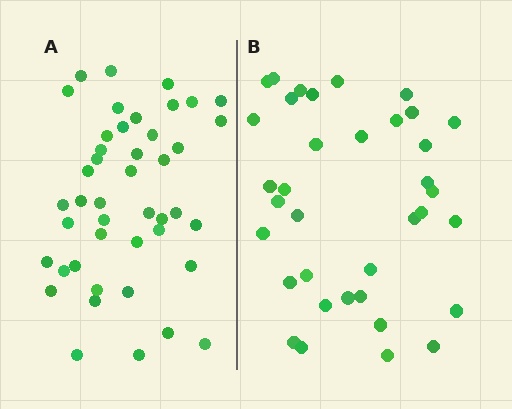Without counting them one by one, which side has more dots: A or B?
Region A (the left region) has more dots.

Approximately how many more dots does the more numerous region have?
Region A has roughly 8 or so more dots than region B.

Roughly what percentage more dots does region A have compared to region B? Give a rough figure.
About 20% more.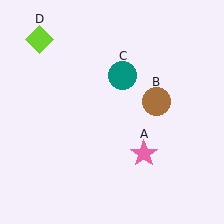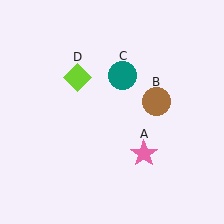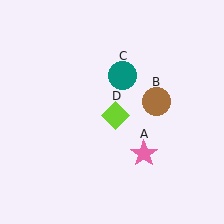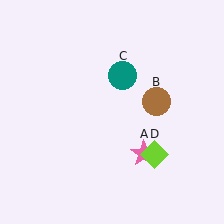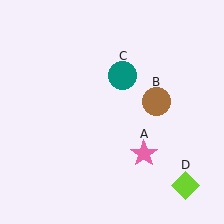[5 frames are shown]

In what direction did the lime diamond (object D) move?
The lime diamond (object D) moved down and to the right.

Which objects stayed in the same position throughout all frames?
Pink star (object A) and brown circle (object B) and teal circle (object C) remained stationary.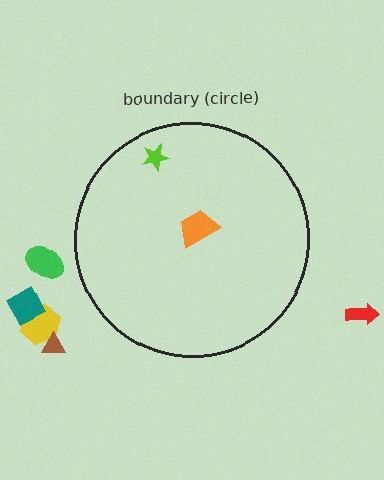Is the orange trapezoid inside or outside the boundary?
Inside.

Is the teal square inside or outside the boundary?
Outside.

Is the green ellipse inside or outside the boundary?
Outside.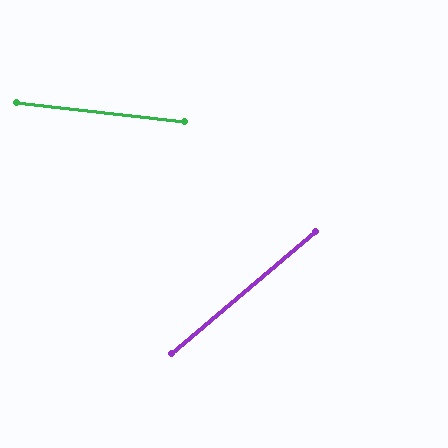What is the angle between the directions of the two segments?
Approximately 47 degrees.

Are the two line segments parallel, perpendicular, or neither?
Neither parallel nor perpendicular — they differ by about 47°.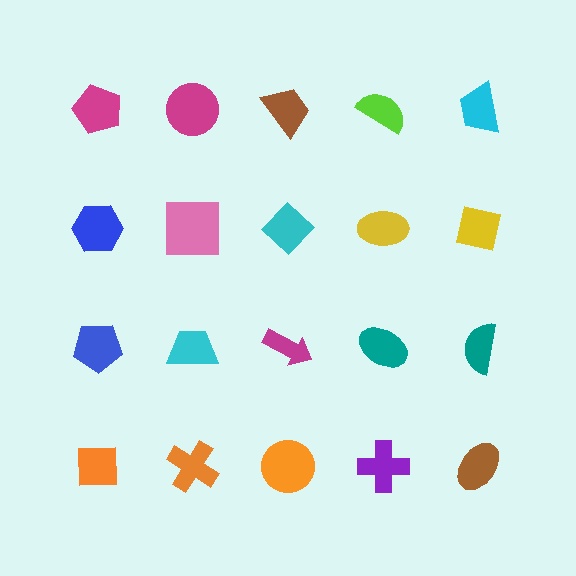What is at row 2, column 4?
A yellow ellipse.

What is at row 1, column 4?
A lime semicircle.